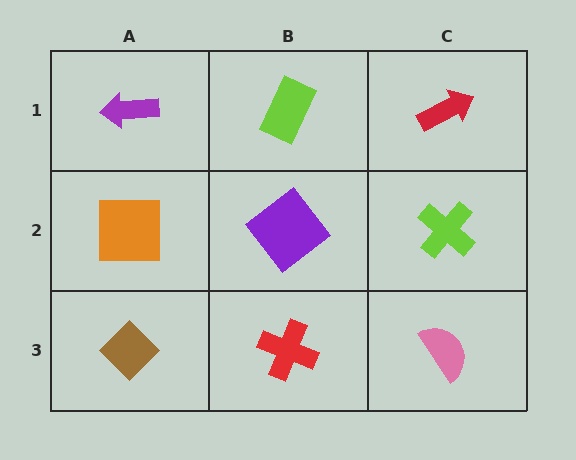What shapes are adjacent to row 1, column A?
An orange square (row 2, column A), a lime rectangle (row 1, column B).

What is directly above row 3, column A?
An orange square.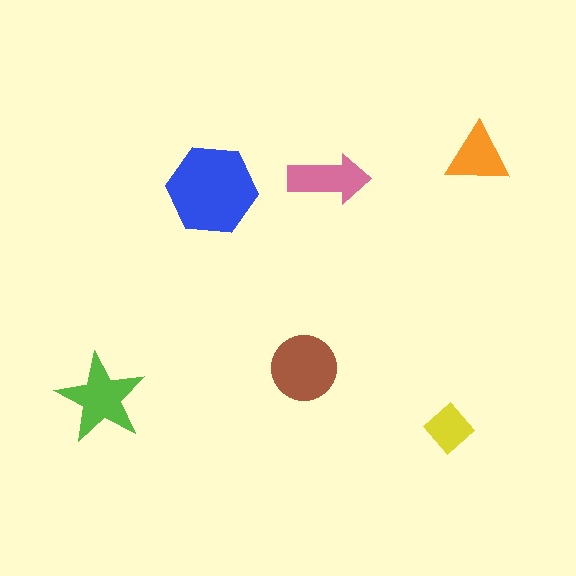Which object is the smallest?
The yellow diamond.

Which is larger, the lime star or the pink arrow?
The lime star.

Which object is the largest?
The blue hexagon.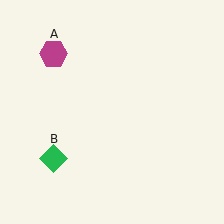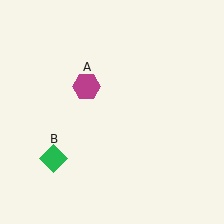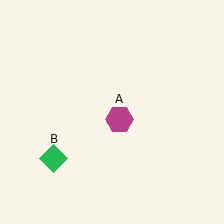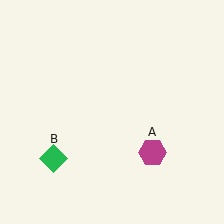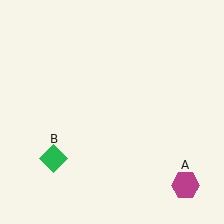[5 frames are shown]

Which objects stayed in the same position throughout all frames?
Green diamond (object B) remained stationary.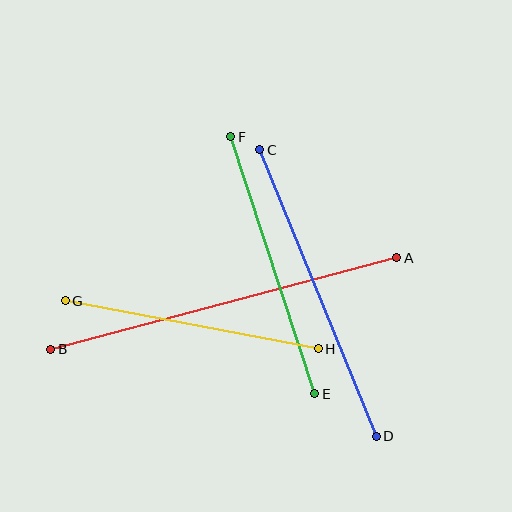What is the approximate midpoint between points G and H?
The midpoint is at approximately (192, 325) pixels.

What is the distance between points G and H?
The distance is approximately 257 pixels.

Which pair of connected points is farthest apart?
Points A and B are farthest apart.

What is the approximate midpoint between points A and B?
The midpoint is at approximately (224, 303) pixels.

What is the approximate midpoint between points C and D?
The midpoint is at approximately (318, 293) pixels.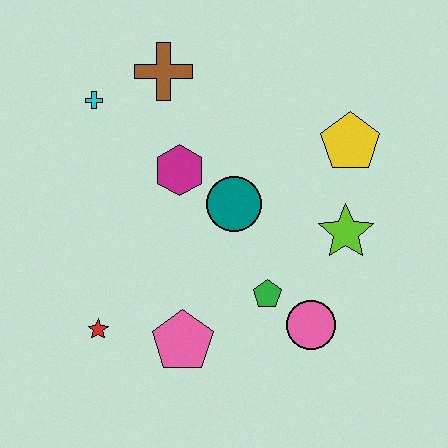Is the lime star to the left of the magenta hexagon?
No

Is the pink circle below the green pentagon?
Yes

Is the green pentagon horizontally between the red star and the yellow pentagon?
Yes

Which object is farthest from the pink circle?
The cyan cross is farthest from the pink circle.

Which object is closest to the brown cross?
The cyan cross is closest to the brown cross.